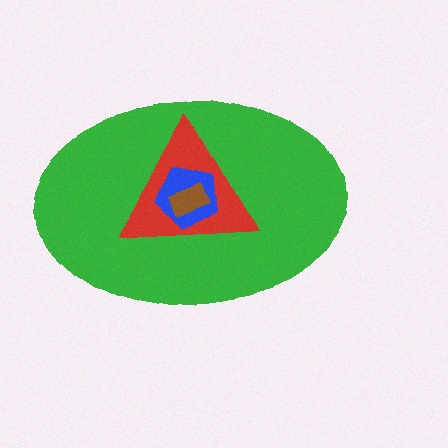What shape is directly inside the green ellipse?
The red triangle.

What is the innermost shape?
The brown rectangle.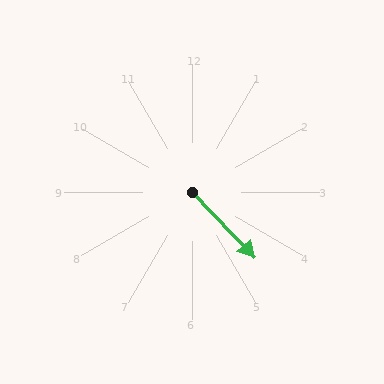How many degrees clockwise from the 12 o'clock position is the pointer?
Approximately 136 degrees.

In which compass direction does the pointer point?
Southeast.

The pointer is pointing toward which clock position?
Roughly 5 o'clock.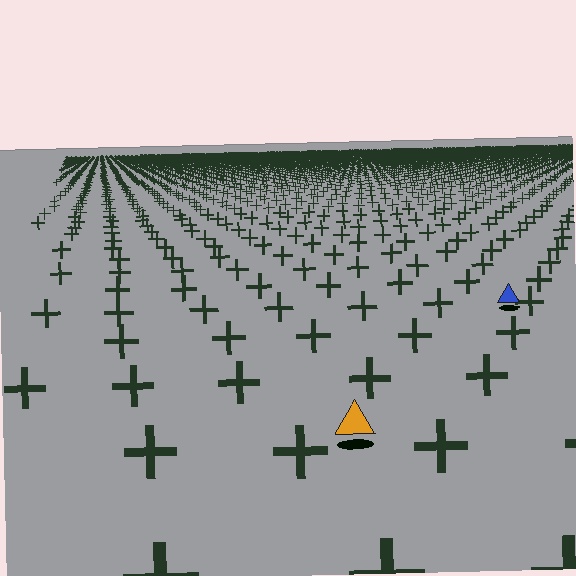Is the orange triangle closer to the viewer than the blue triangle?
Yes. The orange triangle is closer — you can tell from the texture gradient: the ground texture is coarser near it.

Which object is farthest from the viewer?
The blue triangle is farthest from the viewer. It appears smaller and the ground texture around it is denser.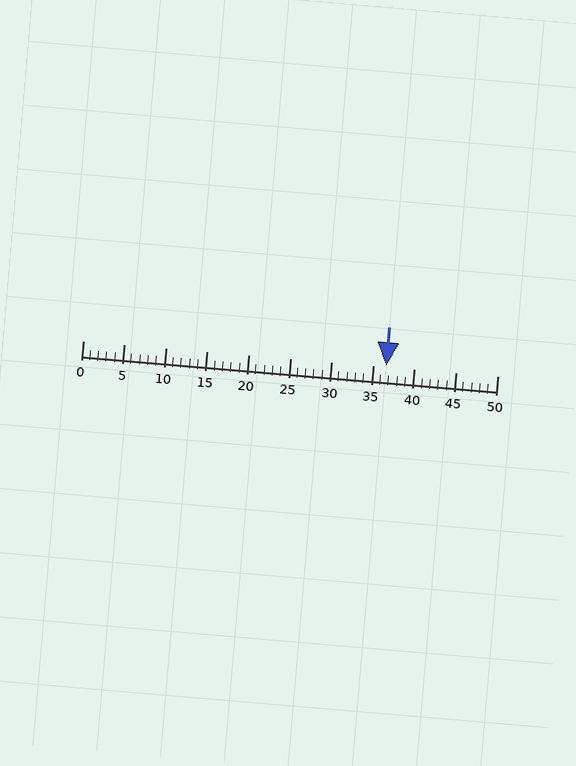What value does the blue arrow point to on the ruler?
The blue arrow points to approximately 37.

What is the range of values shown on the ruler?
The ruler shows values from 0 to 50.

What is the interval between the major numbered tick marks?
The major tick marks are spaced 5 units apart.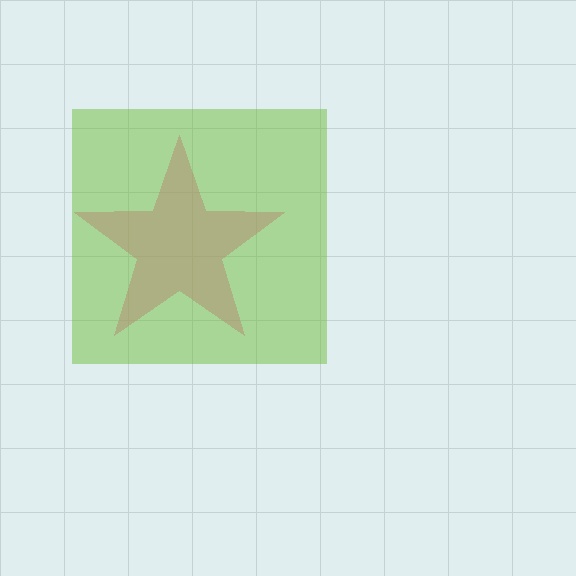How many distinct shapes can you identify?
There are 2 distinct shapes: a pink star, a lime square.